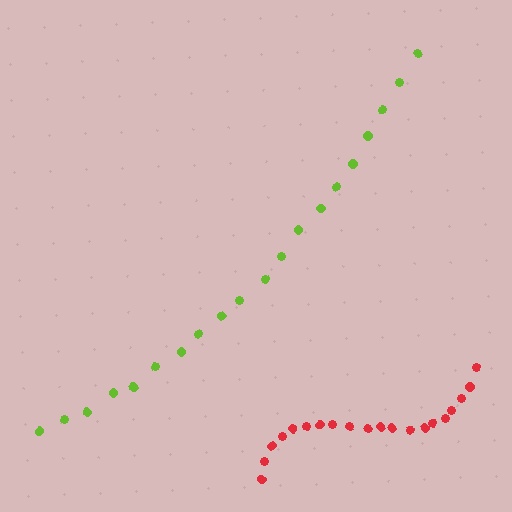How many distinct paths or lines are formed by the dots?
There are 2 distinct paths.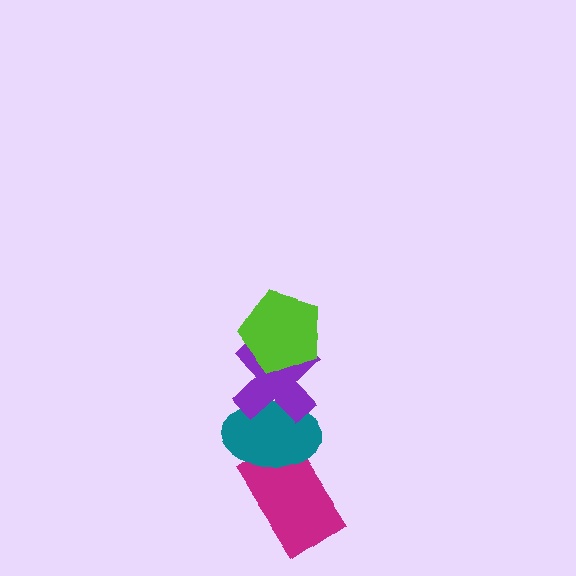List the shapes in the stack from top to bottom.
From top to bottom: the lime pentagon, the purple cross, the teal ellipse, the magenta rectangle.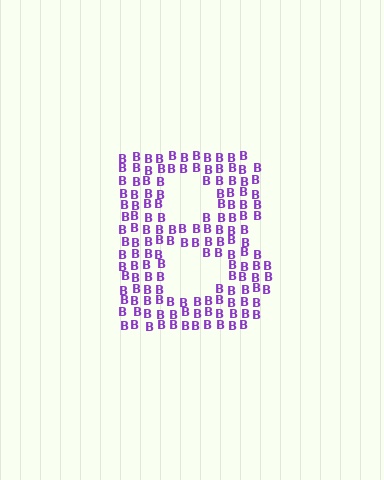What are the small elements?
The small elements are letter B's.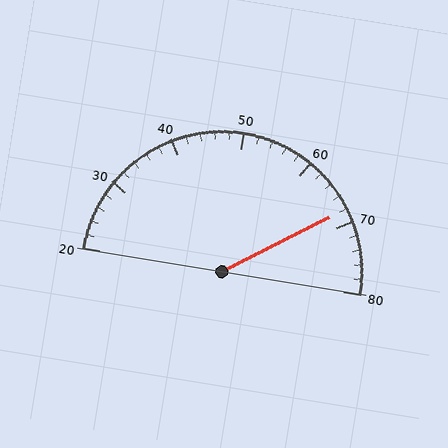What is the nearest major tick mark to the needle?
The nearest major tick mark is 70.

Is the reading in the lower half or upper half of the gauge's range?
The reading is in the upper half of the range (20 to 80).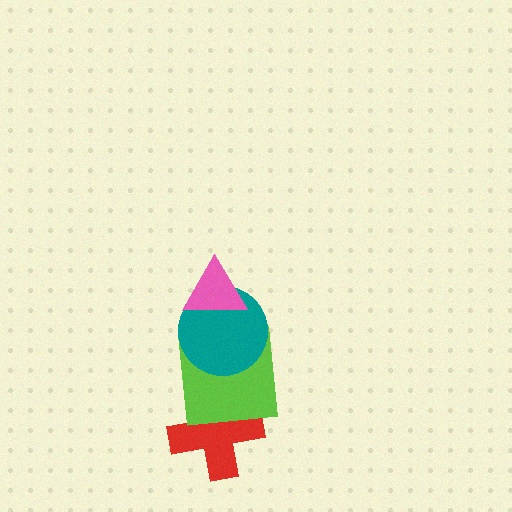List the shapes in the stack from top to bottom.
From top to bottom: the pink triangle, the teal circle, the lime square, the red cross.